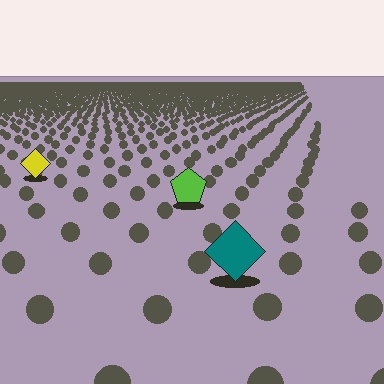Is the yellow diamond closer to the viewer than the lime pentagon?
No. The lime pentagon is closer — you can tell from the texture gradient: the ground texture is coarser near it.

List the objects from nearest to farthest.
From nearest to farthest: the teal diamond, the lime pentagon, the yellow diamond.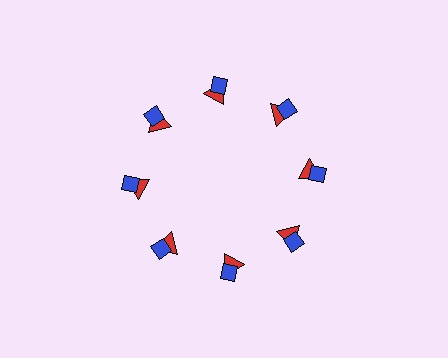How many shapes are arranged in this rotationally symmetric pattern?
There are 16 shapes, arranged in 8 groups of 2.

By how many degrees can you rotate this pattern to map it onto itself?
The pattern maps onto itself every 45 degrees of rotation.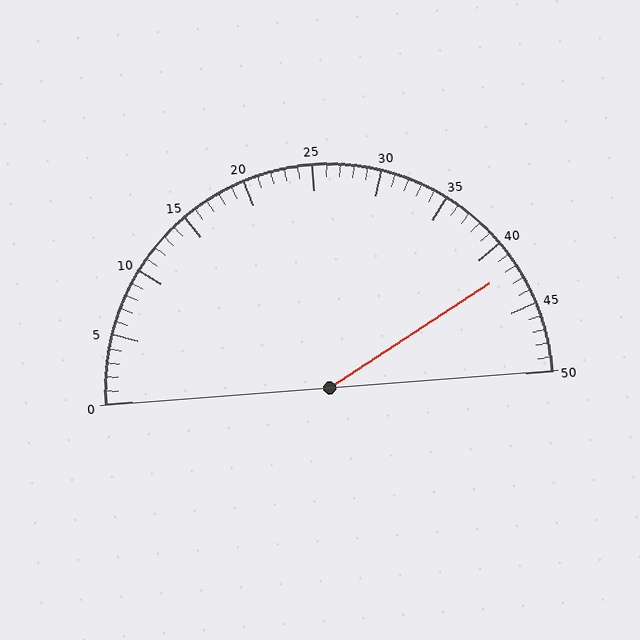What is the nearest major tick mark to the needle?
The nearest major tick mark is 40.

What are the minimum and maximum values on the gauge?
The gauge ranges from 0 to 50.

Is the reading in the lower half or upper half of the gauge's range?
The reading is in the upper half of the range (0 to 50).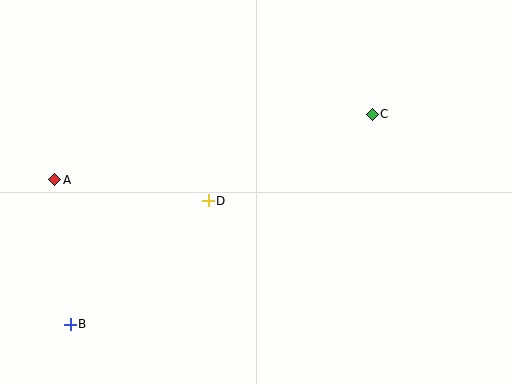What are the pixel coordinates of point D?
Point D is at (208, 201).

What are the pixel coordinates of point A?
Point A is at (55, 180).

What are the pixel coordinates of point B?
Point B is at (70, 324).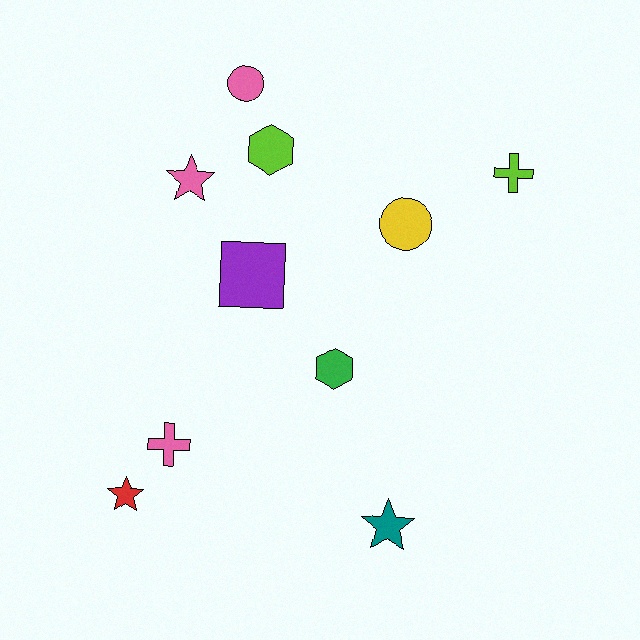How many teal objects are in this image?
There is 1 teal object.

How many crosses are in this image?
There are 2 crosses.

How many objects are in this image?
There are 10 objects.